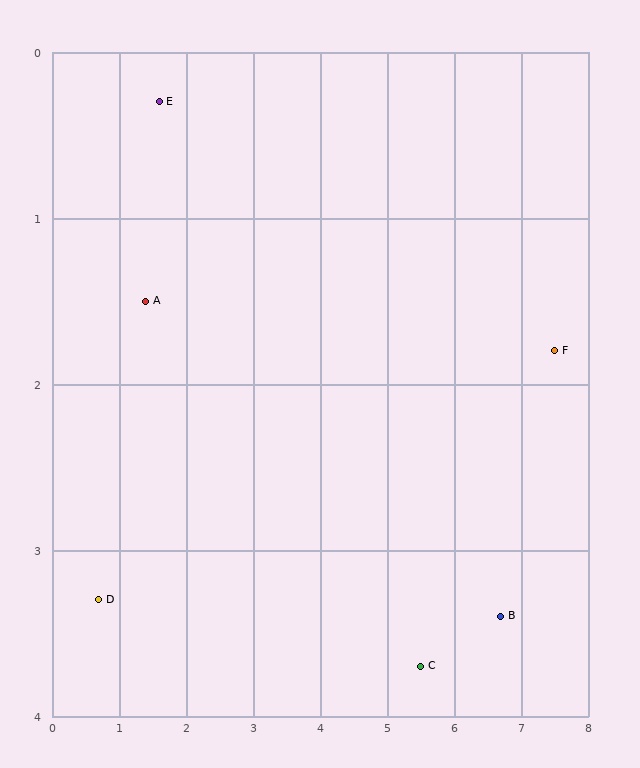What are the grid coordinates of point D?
Point D is at approximately (0.7, 3.3).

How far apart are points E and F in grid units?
Points E and F are about 6.1 grid units apart.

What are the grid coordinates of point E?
Point E is at approximately (1.6, 0.3).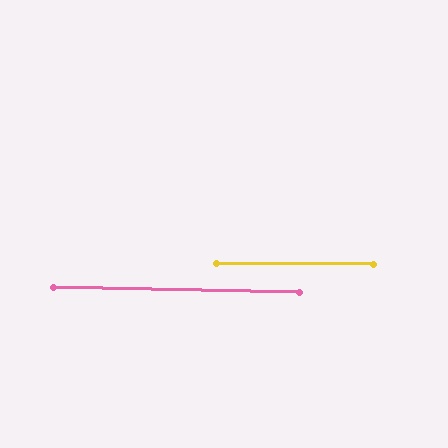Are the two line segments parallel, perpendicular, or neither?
Parallel — their directions differ by only 0.9°.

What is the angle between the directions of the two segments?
Approximately 1 degree.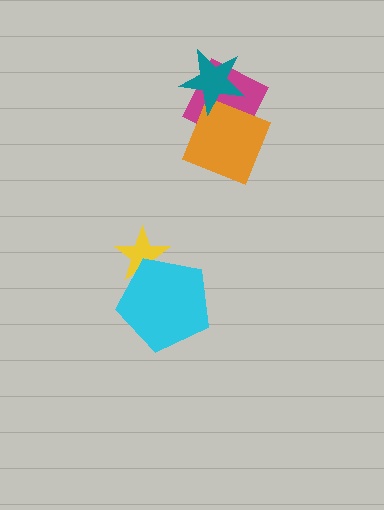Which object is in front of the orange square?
The teal star is in front of the orange square.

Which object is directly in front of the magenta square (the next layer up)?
The orange square is directly in front of the magenta square.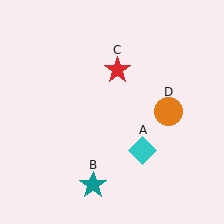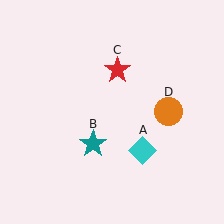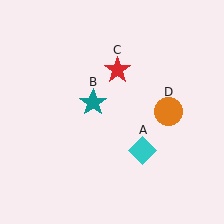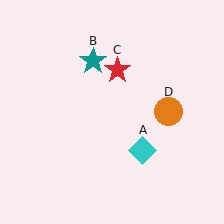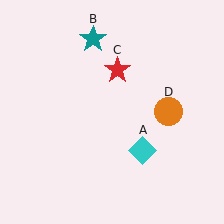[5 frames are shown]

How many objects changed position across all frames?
1 object changed position: teal star (object B).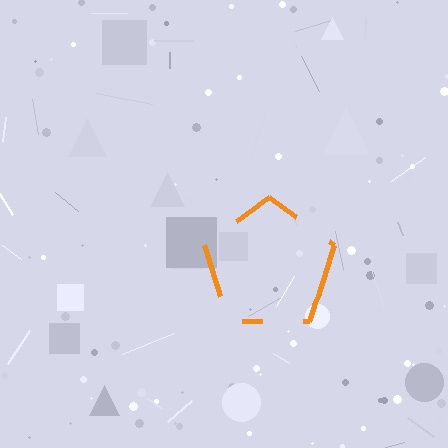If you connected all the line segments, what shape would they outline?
They would outline a pentagon.